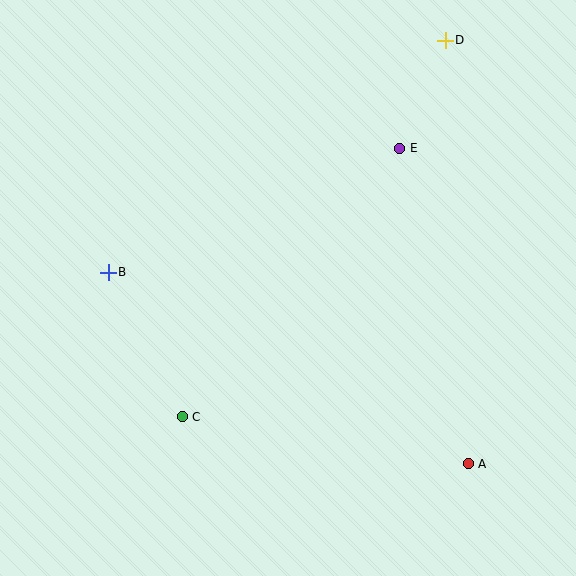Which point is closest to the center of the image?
Point C at (182, 417) is closest to the center.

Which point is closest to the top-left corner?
Point B is closest to the top-left corner.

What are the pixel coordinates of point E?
Point E is at (400, 148).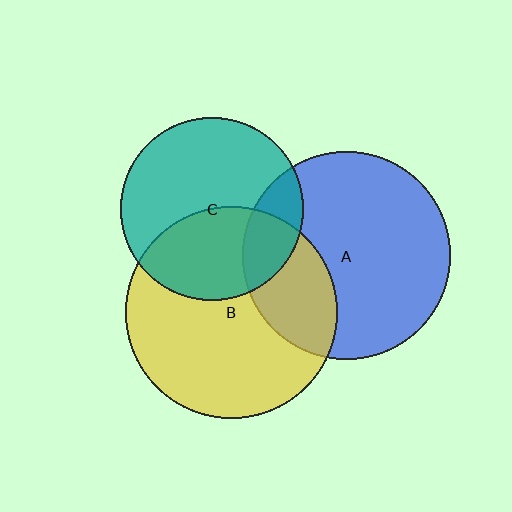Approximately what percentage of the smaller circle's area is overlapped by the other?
Approximately 30%.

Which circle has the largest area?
Circle B (yellow).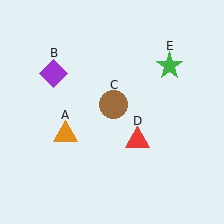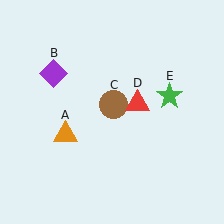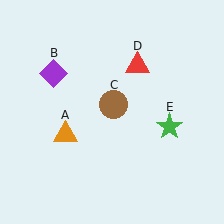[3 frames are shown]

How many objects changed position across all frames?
2 objects changed position: red triangle (object D), green star (object E).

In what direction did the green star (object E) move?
The green star (object E) moved down.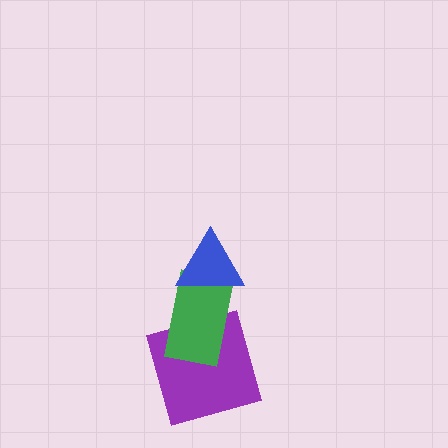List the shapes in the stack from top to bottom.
From top to bottom: the blue triangle, the green rectangle, the purple square.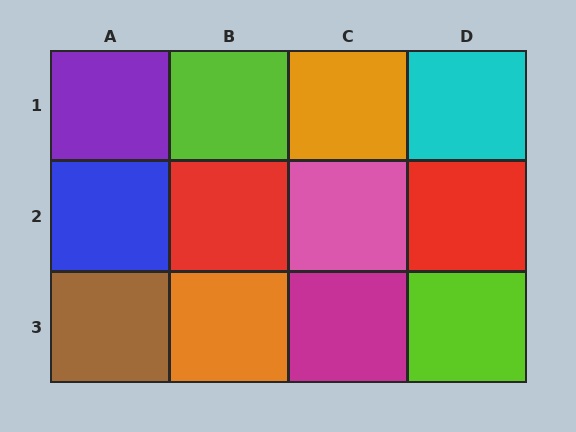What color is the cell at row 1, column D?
Cyan.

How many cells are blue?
1 cell is blue.